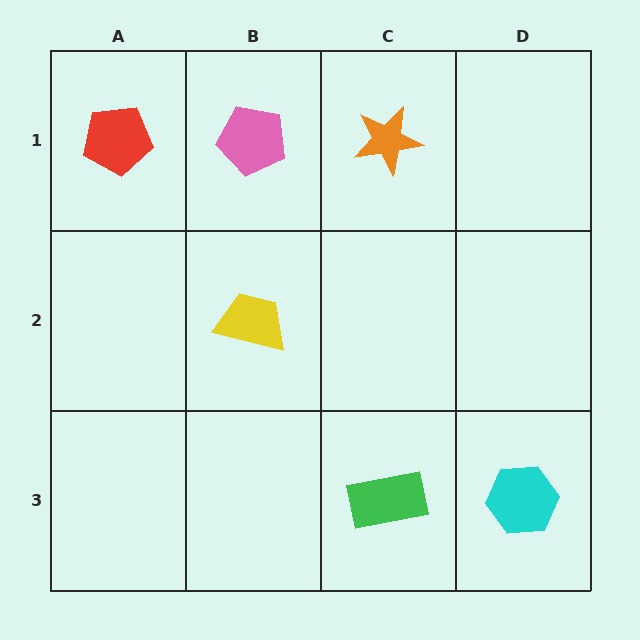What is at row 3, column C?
A green rectangle.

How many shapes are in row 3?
2 shapes.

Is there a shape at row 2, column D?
No, that cell is empty.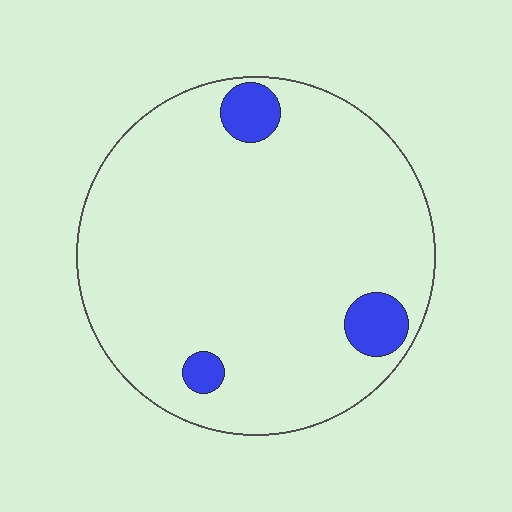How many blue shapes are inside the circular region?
3.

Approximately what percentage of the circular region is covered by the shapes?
Approximately 10%.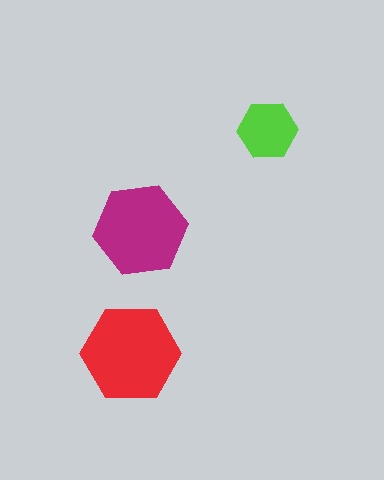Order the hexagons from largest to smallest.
the red one, the magenta one, the lime one.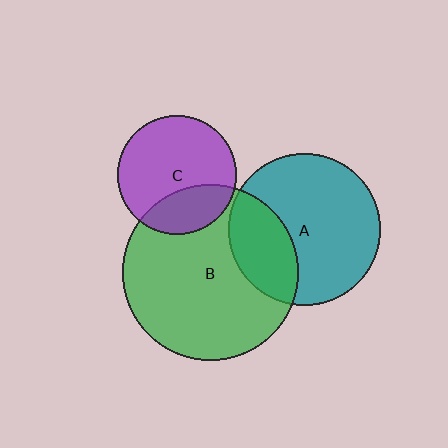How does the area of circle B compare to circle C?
Approximately 2.2 times.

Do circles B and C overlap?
Yes.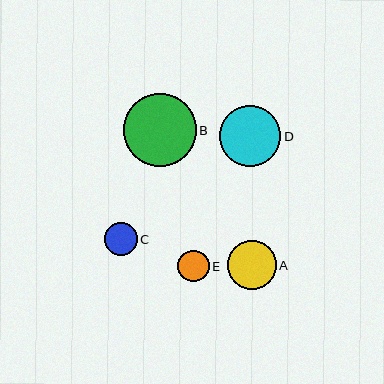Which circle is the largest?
Circle B is the largest with a size of approximately 73 pixels.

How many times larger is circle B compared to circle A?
Circle B is approximately 1.5 times the size of circle A.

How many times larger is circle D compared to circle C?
Circle D is approximately 1.9 times the size of circle C.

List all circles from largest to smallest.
From largest to smallest: B, D, A, C, E.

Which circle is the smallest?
Circle E is the smallest with a size of approximately 31 pixels.